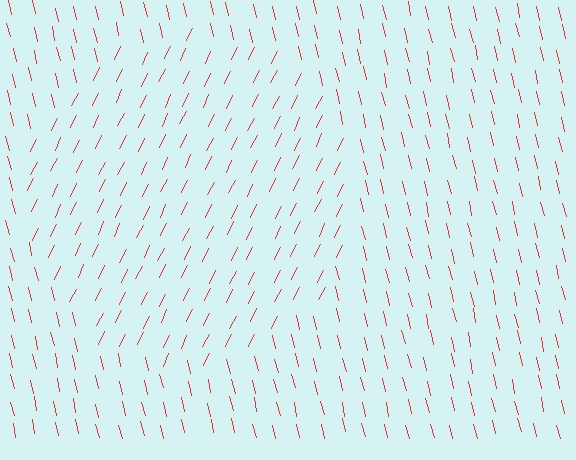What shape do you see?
I see a circle.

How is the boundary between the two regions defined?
The boundary is defined purely by a change in line orientation (approximately 40 degrees difference). All lines are the same color and thickness.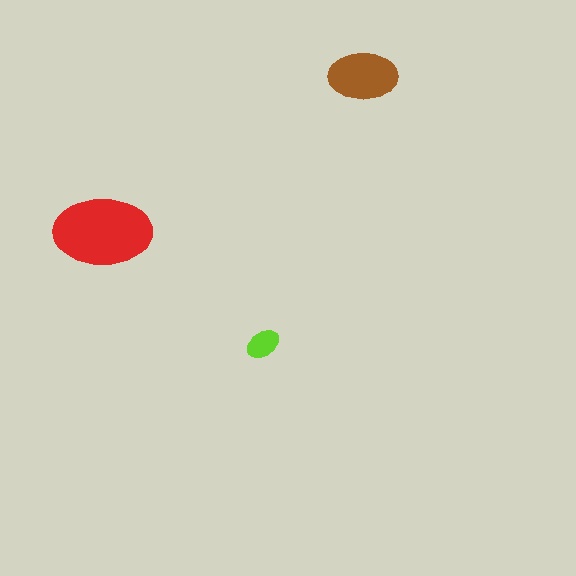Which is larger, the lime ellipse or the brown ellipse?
The brown one.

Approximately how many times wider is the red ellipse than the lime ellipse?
About 3 times wider.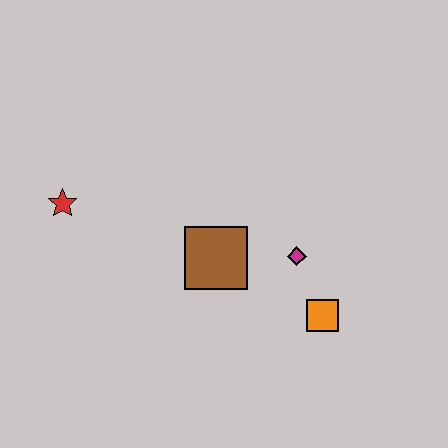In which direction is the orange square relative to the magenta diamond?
The orange square is below the magenta diamond.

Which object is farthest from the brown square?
The red star is farthest from the brown square.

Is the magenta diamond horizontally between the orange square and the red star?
Yes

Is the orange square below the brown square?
Yes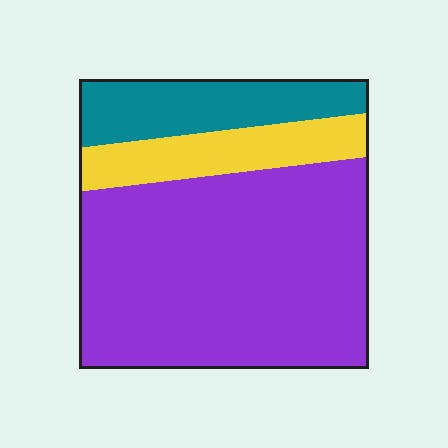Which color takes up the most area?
Purple, at roughly 65%.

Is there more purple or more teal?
Purple.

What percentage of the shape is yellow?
Yellow takes up about one sixth (1/6) of the shape.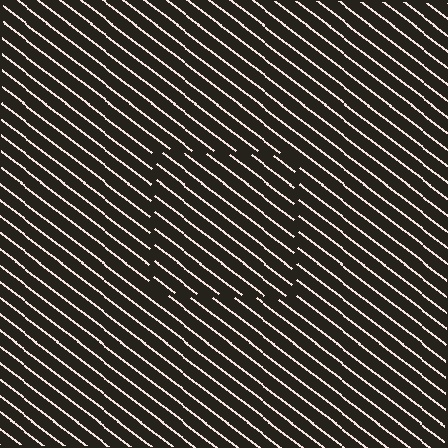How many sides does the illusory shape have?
4 sides — the line-ends trace a square.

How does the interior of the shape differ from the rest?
The interior of the shape contains the same grating, shifted by half a period — the contour is defined by the phase discontinuity where line-ends from the inner and outer gratings abut.